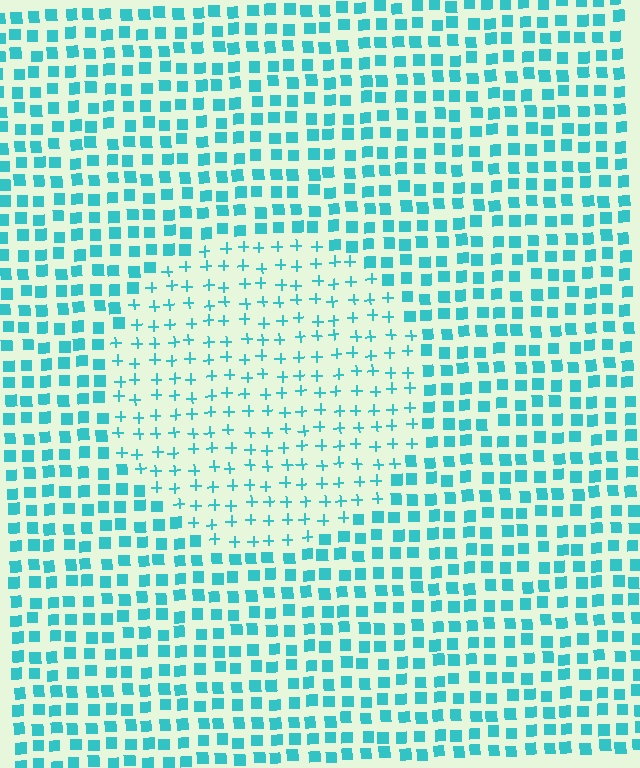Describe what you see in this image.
The image is filled with small cyan elements arranged in a uniform grid. A circle-shaped region contains plus signs, while the surrounding area contains squares. The boundary is defined purely by the change in element shape.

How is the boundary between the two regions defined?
The boundary is defined by a change in element shape: plus signs inside vs. squares outside. All elements share the same color and spacing.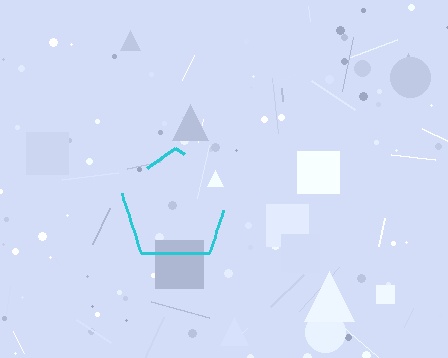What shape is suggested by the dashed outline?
The dashed outline suggests a pentagon.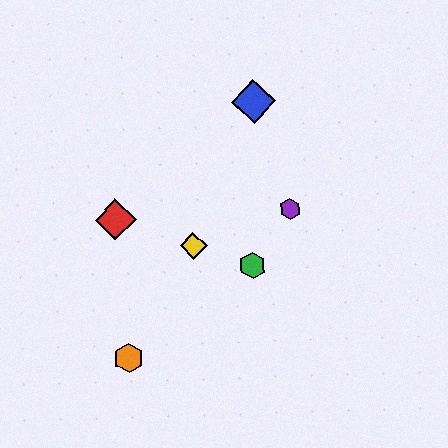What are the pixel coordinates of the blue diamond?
The blue diamond is at (254, 102).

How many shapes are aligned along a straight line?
3 shapes (the red diamond, the green hexagon, the yellow diamond) are aligned along a straight line.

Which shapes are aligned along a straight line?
The red diamond, the green hexagon, the yellow diamond are aligned along a straight line.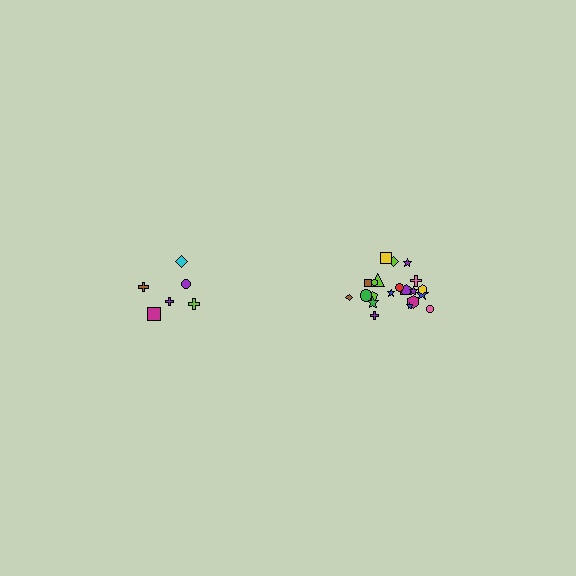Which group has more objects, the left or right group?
The right group.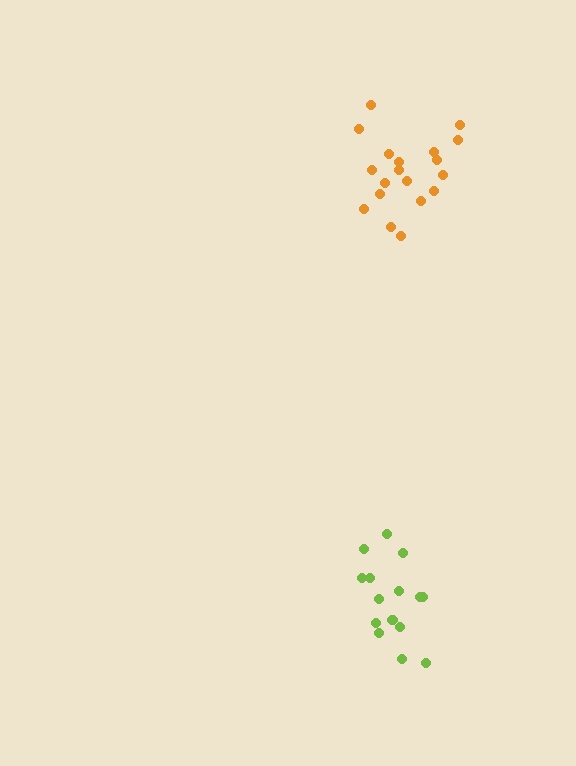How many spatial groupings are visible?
There are 2 spatial groupings.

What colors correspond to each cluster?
The clusters are colored: orange, lime.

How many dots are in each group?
Group 1: 19 dots, Group 2: 15 dots (34 total).